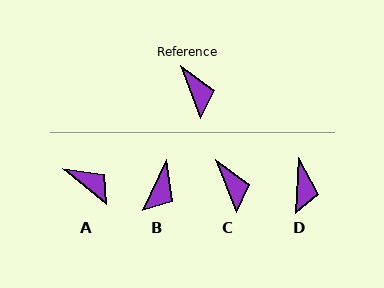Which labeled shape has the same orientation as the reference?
C.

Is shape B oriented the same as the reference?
No, it is off by about 47 degrees.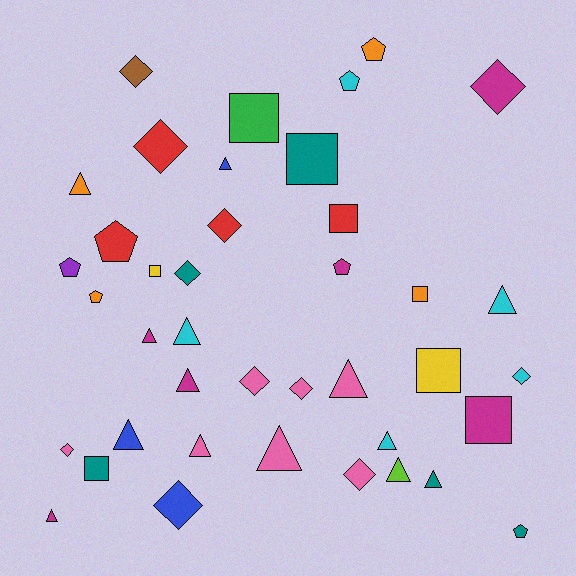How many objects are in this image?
There are 40 objects.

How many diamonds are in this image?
There are 11 diamonds.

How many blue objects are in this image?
There are 3 blue objects.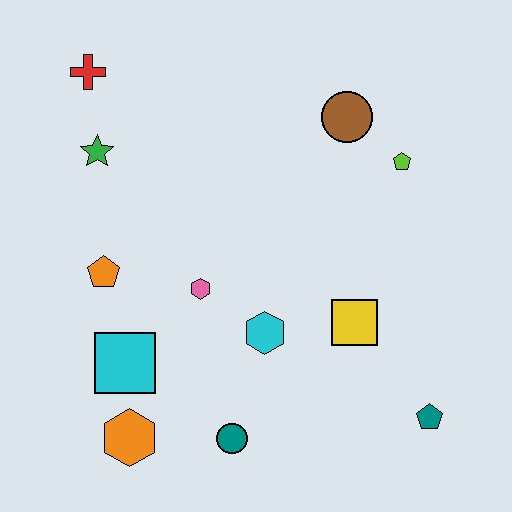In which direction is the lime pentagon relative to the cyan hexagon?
The lime pentagon is above the cyan hexagon.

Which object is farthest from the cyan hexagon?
The red cross is farthest from the cyan hexagon.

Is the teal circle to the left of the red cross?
No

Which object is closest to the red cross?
The green star is closest to the red cross.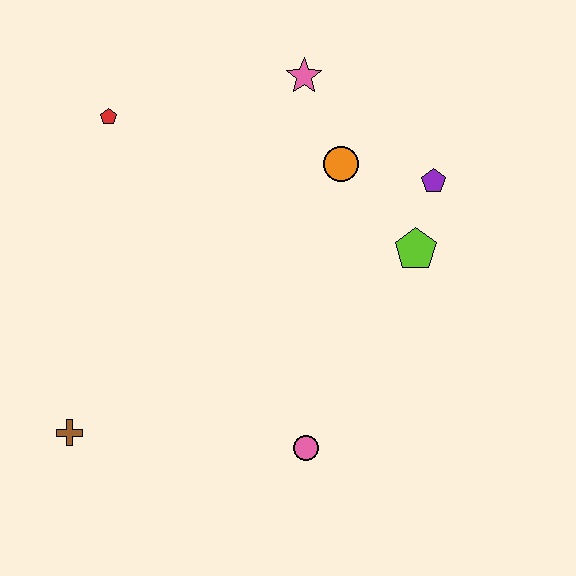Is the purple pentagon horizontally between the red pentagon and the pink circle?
No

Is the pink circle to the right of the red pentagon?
Yes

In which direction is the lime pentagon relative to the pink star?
The lime pentagon is below the pink star.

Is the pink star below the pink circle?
No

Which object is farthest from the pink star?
The brown cross is farthest from the pink star.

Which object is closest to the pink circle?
The lime pentagon is closest to the pink circle.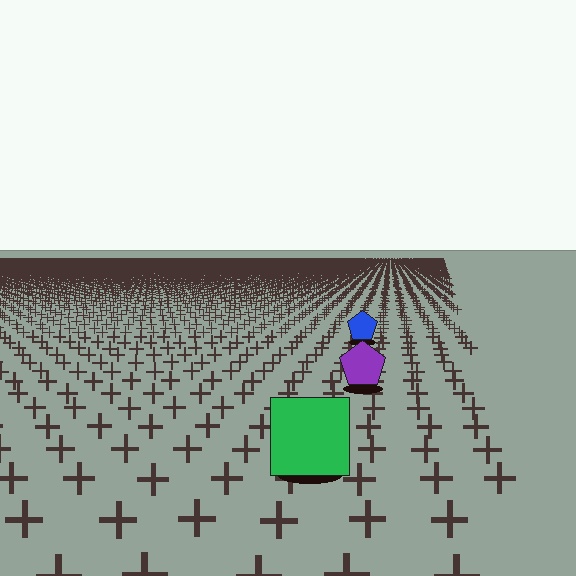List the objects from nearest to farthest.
From nearest to farthest: the green square, the purple pentagon, the blue pentagon.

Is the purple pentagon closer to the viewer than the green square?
No. The green square is closer — you can tell from the texture gradient: the ground texture is coarser near it.